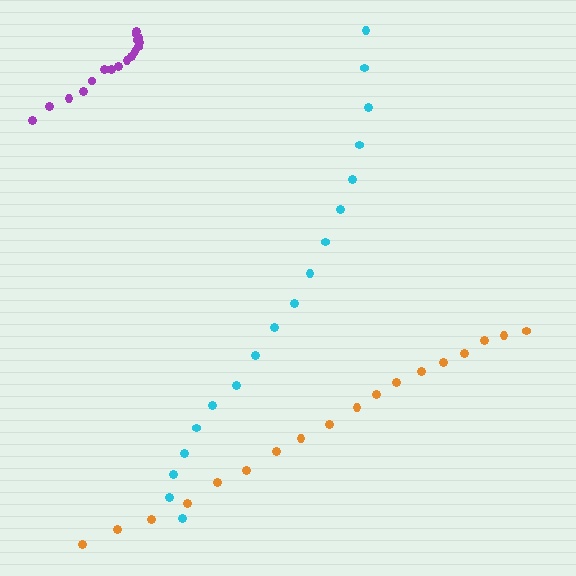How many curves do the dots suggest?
There are 3 distinct paths.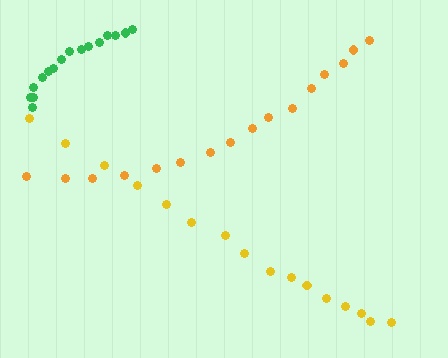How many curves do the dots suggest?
There are 3 distinct paths.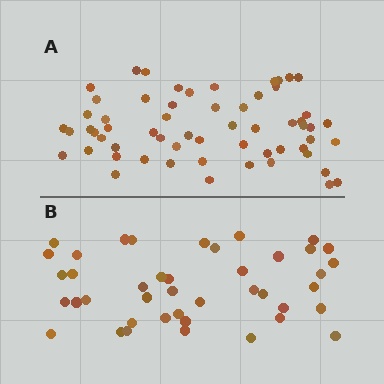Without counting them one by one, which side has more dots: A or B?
Region A (the top region) has more dots.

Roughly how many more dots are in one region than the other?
Region A has approximately 20 more dots than region B.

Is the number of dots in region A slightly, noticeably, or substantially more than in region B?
Region A has noticeably more, but not dramatically so. The ratio is roughly 1.4 to 1.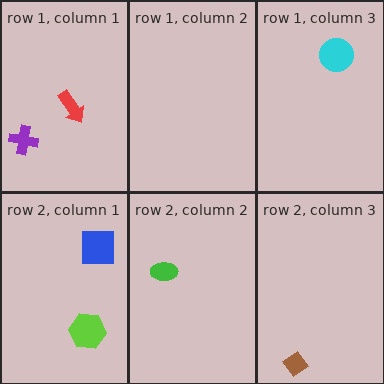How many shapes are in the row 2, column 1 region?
2.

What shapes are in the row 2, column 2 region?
The green ellipse.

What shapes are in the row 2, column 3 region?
The brown diamond.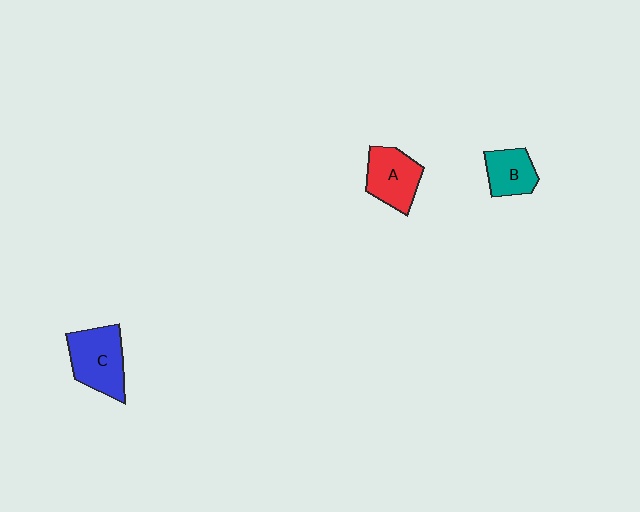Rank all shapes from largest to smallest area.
From largest to smallest: C (blue), A (red), B (teal).